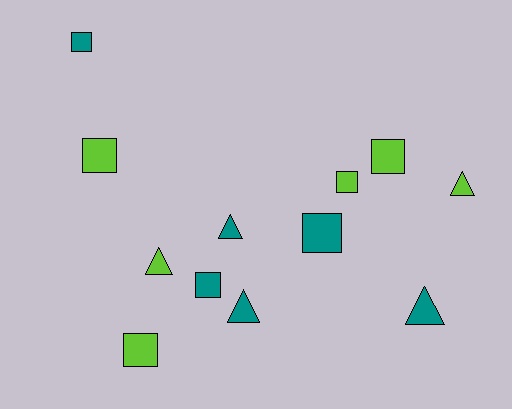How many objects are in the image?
There are 12 objects.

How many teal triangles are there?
There are 3 teal triangles.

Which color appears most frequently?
Lime, with 6 objects.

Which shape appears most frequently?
Square, with 7 objects.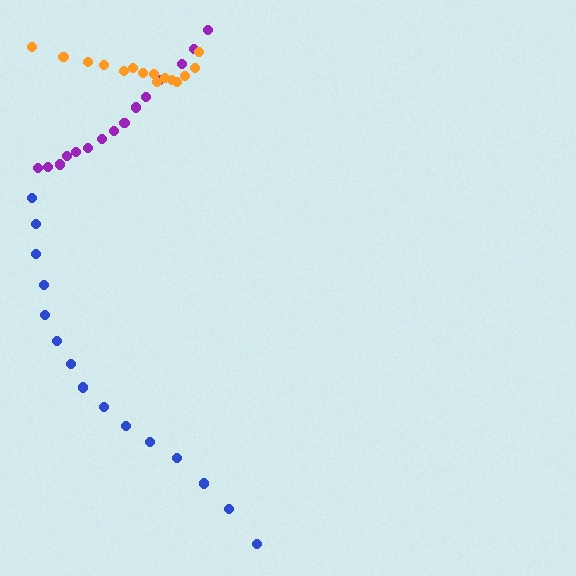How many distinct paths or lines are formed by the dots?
There are 3 distinct paths.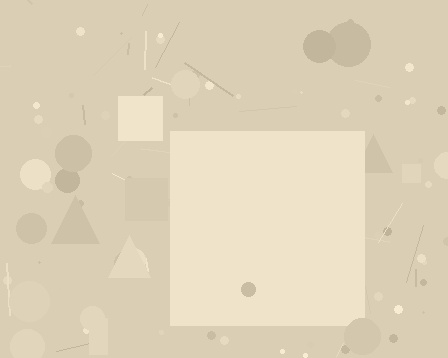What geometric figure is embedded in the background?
A square is embedded in the background.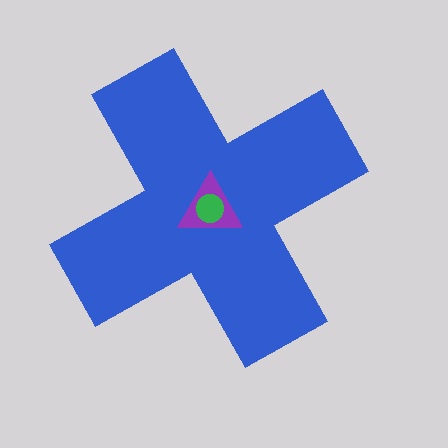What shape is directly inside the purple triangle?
The green circle.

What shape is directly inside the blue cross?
The purple triangle.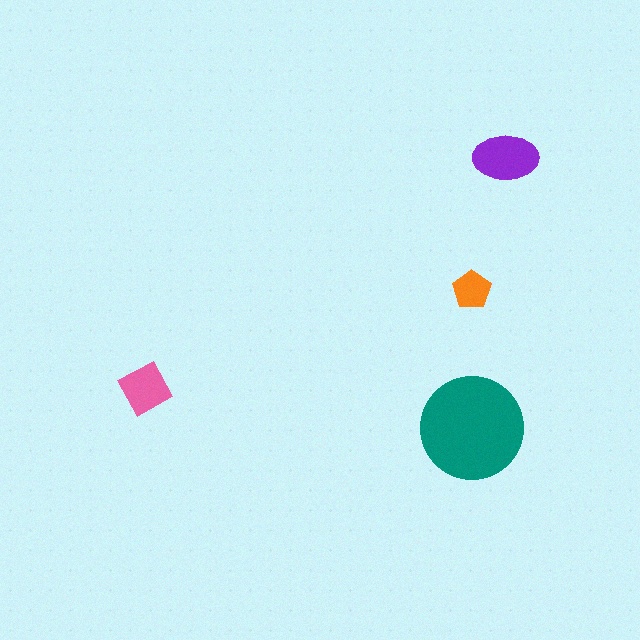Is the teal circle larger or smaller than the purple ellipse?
Larger.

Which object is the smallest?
The orange pentagon.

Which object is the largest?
The teal circle.